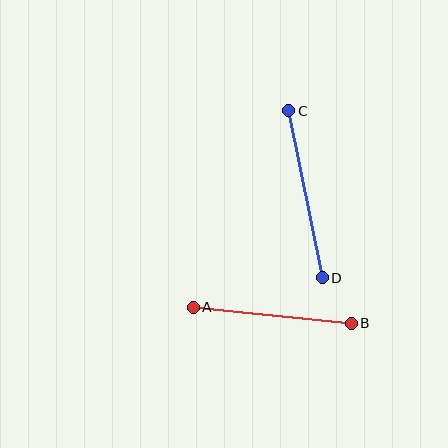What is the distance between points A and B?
The distance is approximately 159 pixels.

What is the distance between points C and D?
The distance is approximately 170 pixels.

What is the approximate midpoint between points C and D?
The midpoint is at approximately (306, 194) pixels.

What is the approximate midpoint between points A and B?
The midpoint is at approximately (272, 315) pixels.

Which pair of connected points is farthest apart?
Points C and D are farthest apart.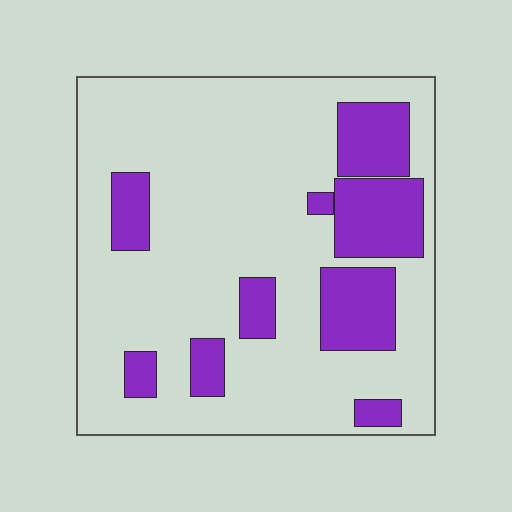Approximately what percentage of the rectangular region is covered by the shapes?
Approximately 25%.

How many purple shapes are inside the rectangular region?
9.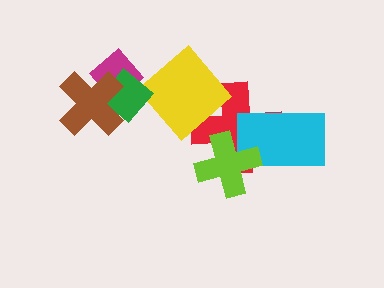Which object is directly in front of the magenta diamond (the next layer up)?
The green diamond is directly in front of the magenta diamond.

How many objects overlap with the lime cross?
2 objects overlap with the lime cross.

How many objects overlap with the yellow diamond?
1 object overlaps with the yellow diamond.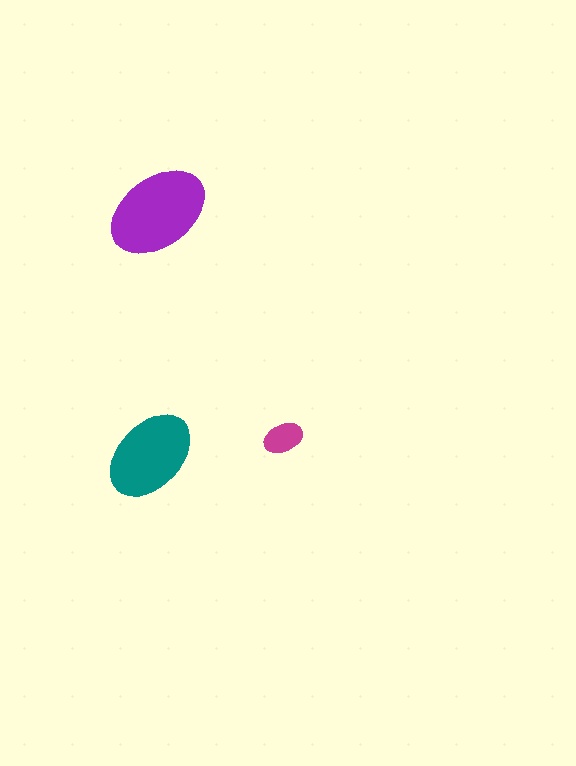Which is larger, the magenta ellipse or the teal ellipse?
The teal one.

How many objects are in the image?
There are 3 objects in the image.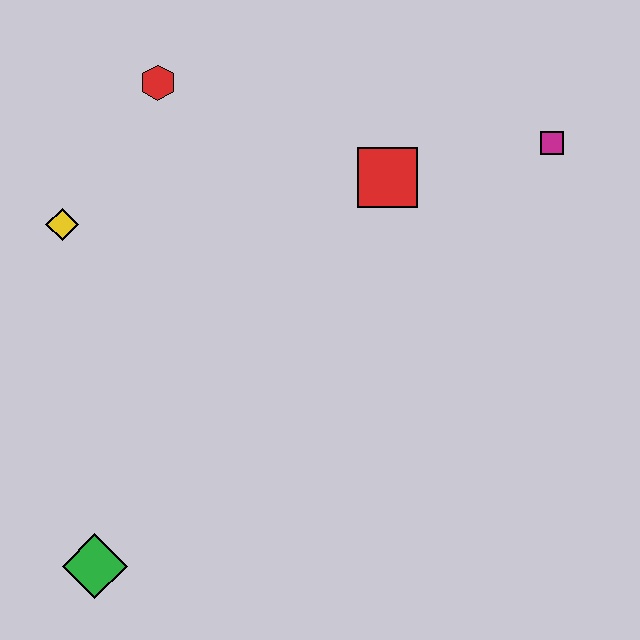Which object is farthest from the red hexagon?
The green diamond is farthest from the red hexagon.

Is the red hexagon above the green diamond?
Yes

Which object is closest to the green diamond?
The yellow diamond is closest to the green diamond.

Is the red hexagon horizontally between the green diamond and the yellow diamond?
No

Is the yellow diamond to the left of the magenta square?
Yes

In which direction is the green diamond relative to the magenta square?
The green diamond is to the left of the magenta square.